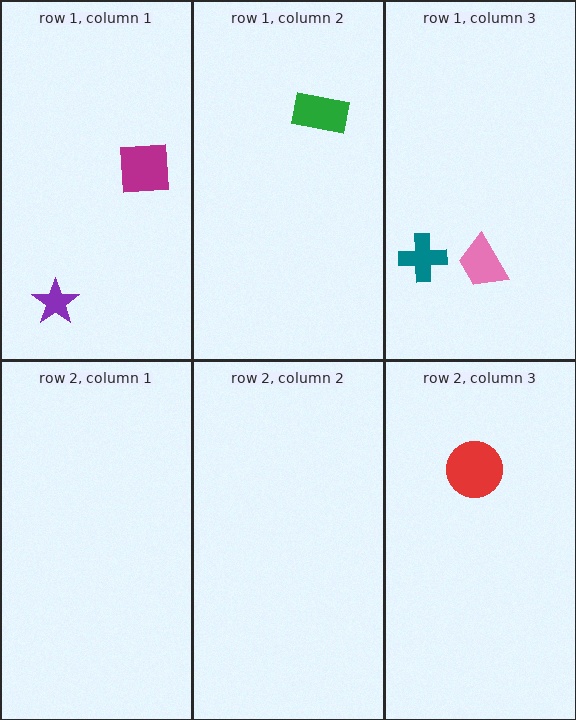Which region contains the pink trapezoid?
The row 1, column 3 region.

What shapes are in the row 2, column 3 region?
The red circle.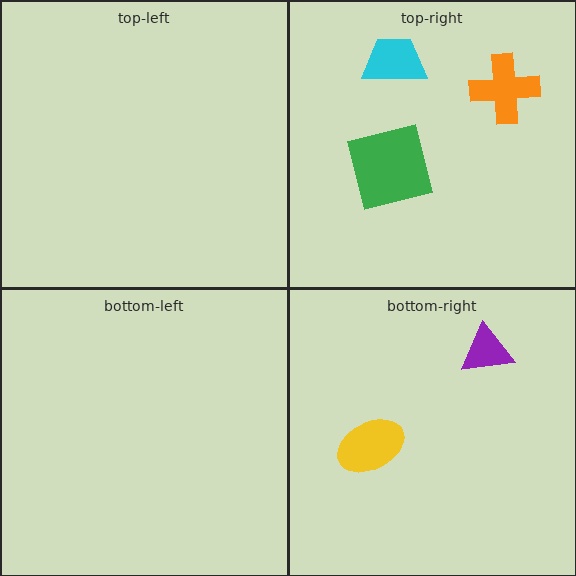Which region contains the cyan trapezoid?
The top-right region.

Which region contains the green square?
The top-right region.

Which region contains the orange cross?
The top-right region.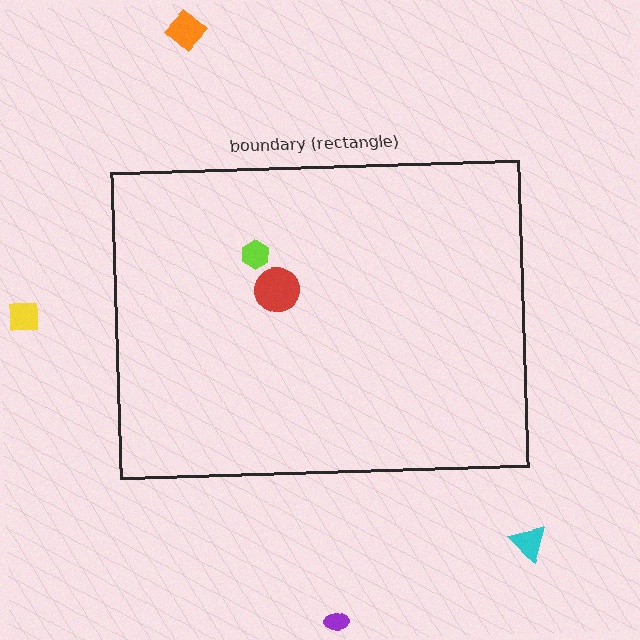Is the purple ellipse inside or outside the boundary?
Outside.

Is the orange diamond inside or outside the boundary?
Outside.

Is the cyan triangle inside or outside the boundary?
Outside.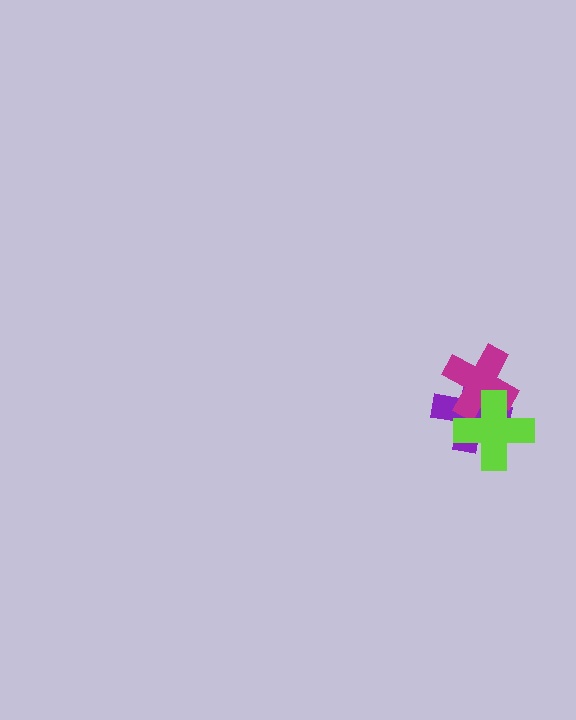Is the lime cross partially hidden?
No, no other shape covers it.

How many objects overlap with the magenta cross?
2 objects overlap with the magenta cross.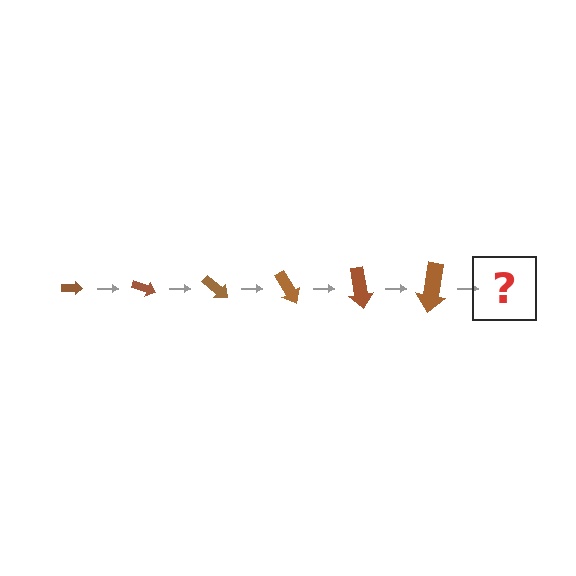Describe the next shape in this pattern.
It should be an arrow, larger than the previous one and rotated 120 degrees from the start.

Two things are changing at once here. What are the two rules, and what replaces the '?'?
The two rules are that the arrow grows larger each step and it rotates 20 degrees each step. The '?' should be an arrow, larger than the previous one and rotated 120 degrees from the start.